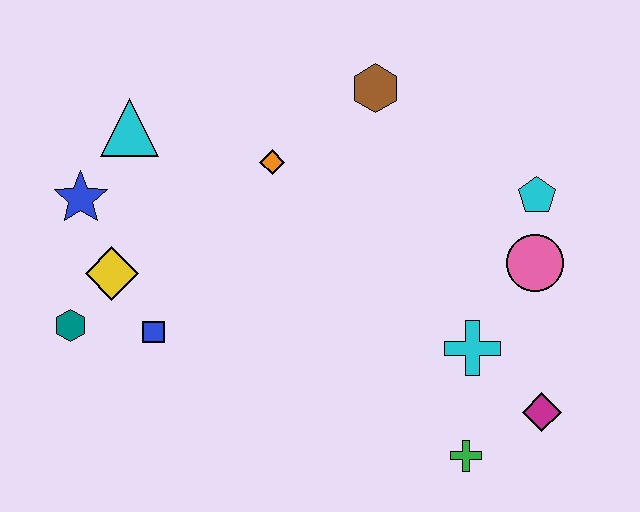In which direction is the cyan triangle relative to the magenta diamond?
The cyan triangle is to the left of the magenta diamond.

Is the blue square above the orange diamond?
No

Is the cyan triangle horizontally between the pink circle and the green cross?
No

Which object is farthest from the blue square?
The cyan pentagon is farthest from the blue square.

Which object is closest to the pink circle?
The cyan pentagon is closest to the pink circle.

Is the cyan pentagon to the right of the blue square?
Yes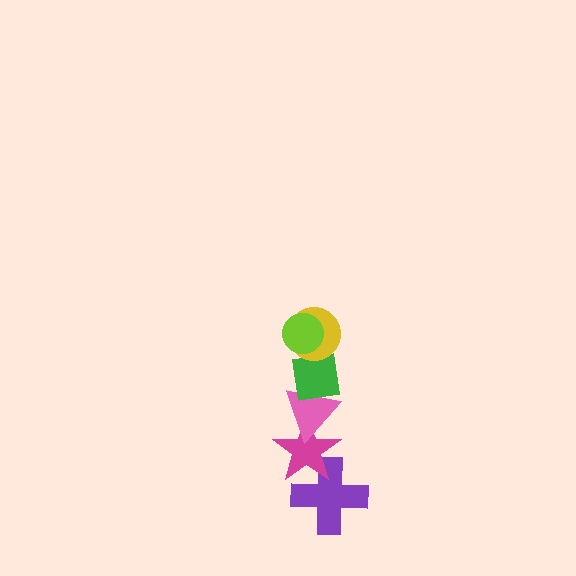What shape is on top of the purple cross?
The magenta star is on top of the purple cross.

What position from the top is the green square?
The green square is 3rd from the top.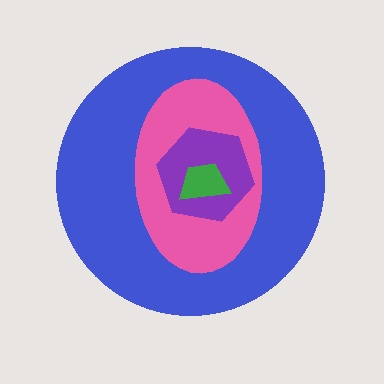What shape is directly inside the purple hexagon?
The green trapezoid.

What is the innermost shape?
The green trapezoid.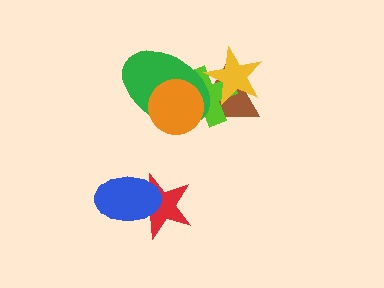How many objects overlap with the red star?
1 object overlaps with the red star.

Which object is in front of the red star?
The blue ellipse is in front of the red star.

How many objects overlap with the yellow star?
3 objects overlap with the yellow star.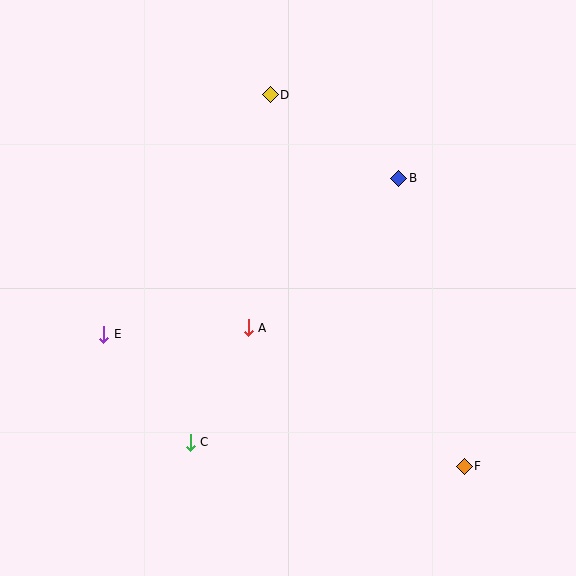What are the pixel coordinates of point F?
Point F is at (464, 466).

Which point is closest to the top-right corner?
Point B is closest to the top-right corner.